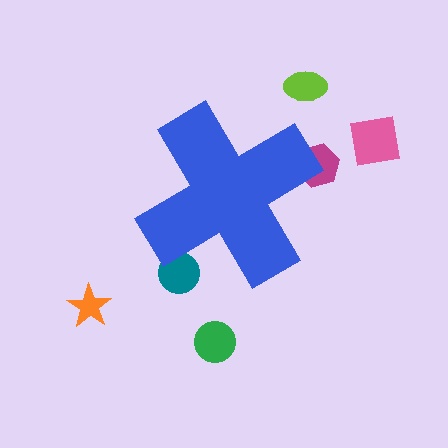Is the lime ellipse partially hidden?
No, the lime ellipse is fully visible.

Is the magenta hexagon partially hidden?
Yes, the magenta hexagon is partially hidden behind the blue cross.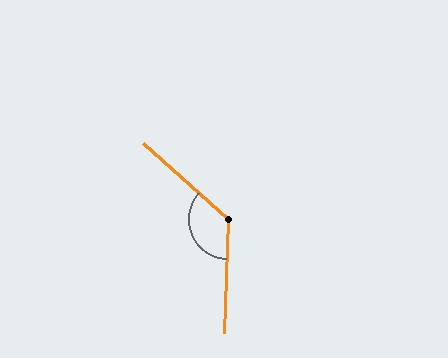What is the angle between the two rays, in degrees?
Approximately 130 degrees.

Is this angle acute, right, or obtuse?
It is obtuse.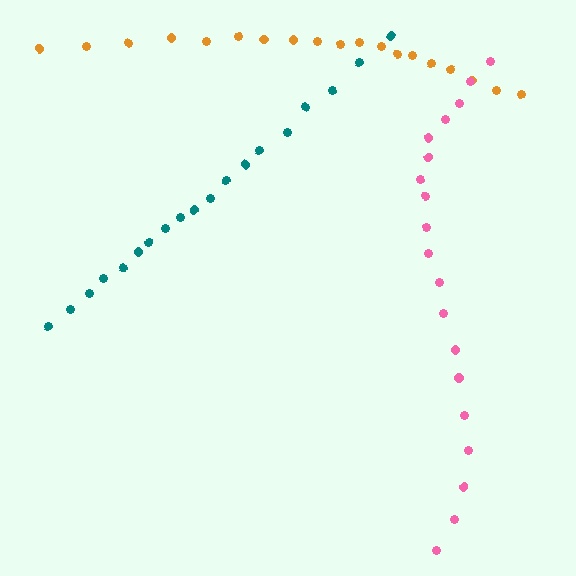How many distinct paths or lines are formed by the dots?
There are 3 distinct paths.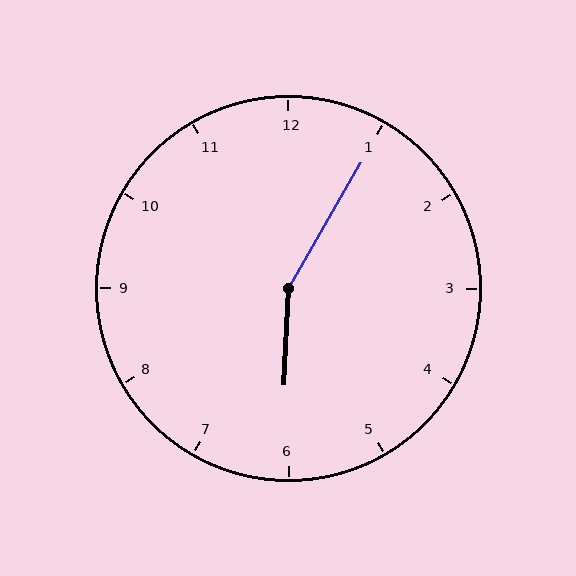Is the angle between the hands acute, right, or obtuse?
It is obtuse.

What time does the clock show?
6:05.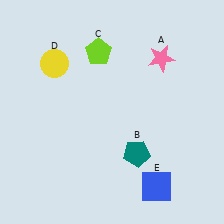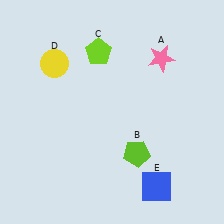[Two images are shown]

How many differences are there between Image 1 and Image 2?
There is 1 difference between the two images.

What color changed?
The pentagon (B) changed from teal in Image 1 to lime in Image 2.